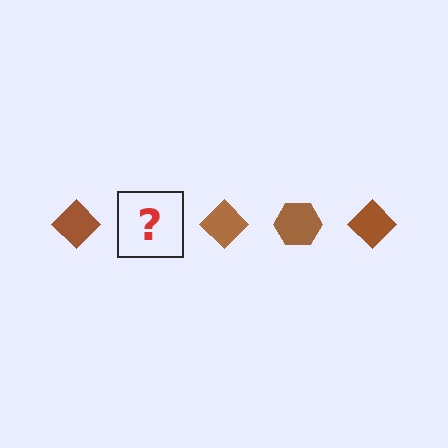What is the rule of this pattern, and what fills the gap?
The rule is that the pattern cycles through diamond, hexagon shapes in brown. The gap should be filled with a brown hexagon.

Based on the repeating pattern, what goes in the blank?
The blank should be a brown hexagon.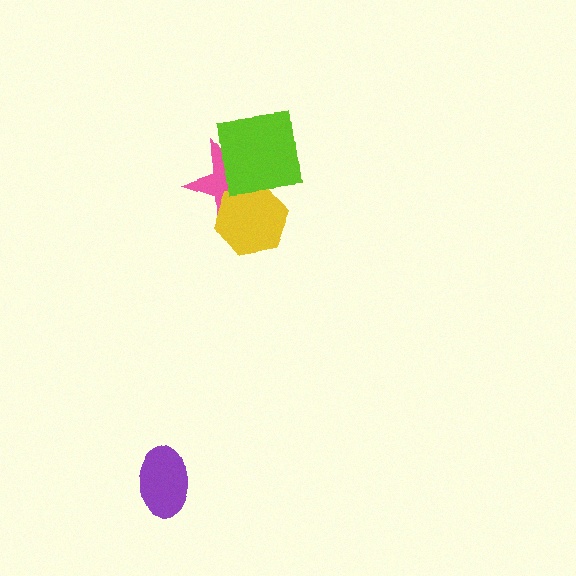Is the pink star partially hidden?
Yes, it is partially covered by another shape.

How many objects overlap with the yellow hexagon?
2 objects overlap with the yellow hexagon.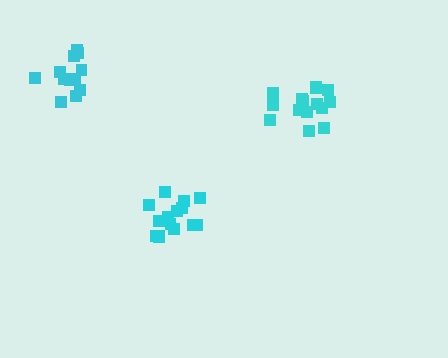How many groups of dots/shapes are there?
There are 3 groups.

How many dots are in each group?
Group 1: 15 dots, Group 2: 12 dots, Group 3: 15 dots (42 total).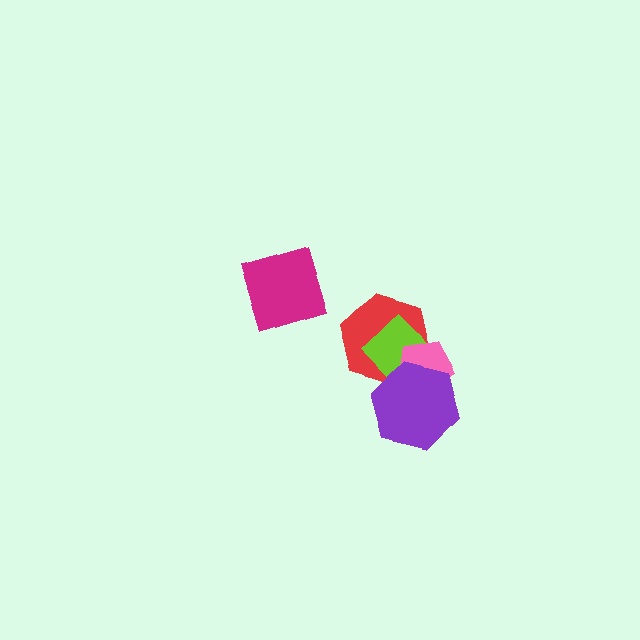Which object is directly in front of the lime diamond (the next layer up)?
The pink pentagon is directly in front of the lime diamond.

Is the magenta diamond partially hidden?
No, no other shape covers it.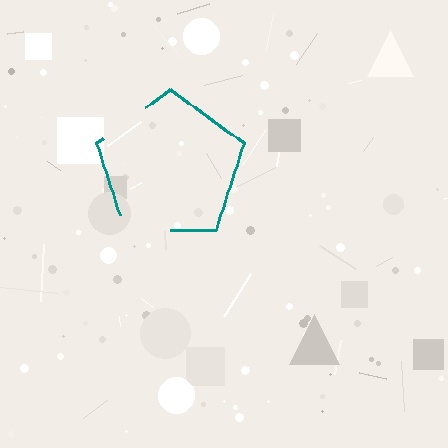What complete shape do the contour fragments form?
The contour fragments form a pentagon.